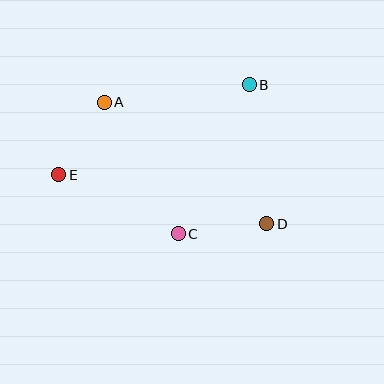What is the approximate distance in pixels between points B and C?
The distance between B and C is approximately 165 pixels.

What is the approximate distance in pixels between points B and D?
The distance between B and D is approximately 140 pixels.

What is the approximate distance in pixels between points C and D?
The distance between C and D is approximately 89 pixels.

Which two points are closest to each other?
Points A and E are closest to each other.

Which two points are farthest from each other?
Points D and E are farthest from each other.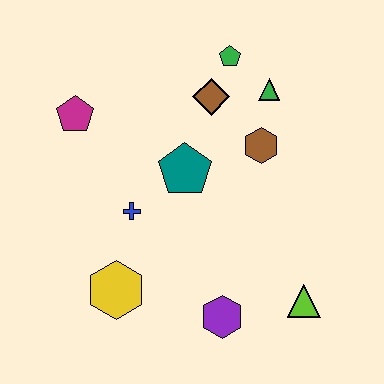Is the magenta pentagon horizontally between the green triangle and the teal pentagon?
No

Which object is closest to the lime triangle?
The purple hexagon is closest to the lime triangle.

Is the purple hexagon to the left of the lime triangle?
Yes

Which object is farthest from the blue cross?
The lime triangle is farthest from the blue cross.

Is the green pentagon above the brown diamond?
Yes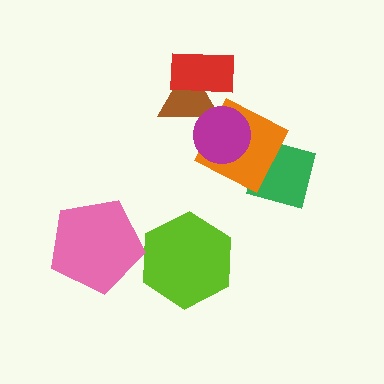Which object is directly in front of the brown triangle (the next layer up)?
The red rectangle is directly in front of the brown triangle.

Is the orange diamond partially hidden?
Yes, it is partially covered by another shape.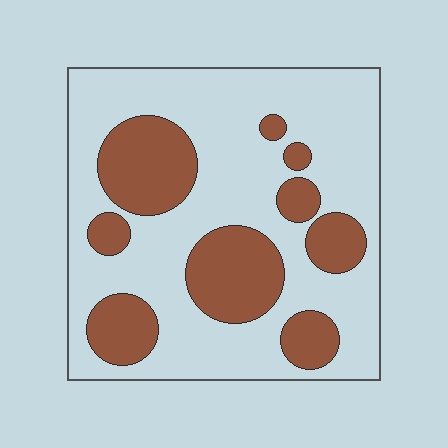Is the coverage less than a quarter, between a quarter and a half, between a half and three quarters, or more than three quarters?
Between a quarter and a half.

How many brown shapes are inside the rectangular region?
9.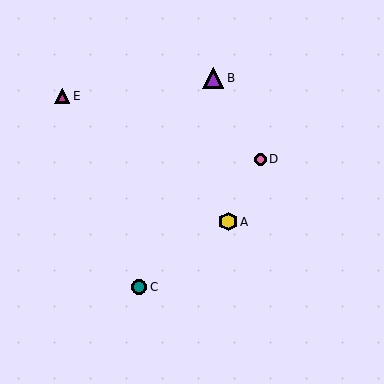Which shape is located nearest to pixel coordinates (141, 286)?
The teal circle (labeled C) at (139, 287) is nearest to that location.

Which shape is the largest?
The purple triangle (labeled B) is the largest.